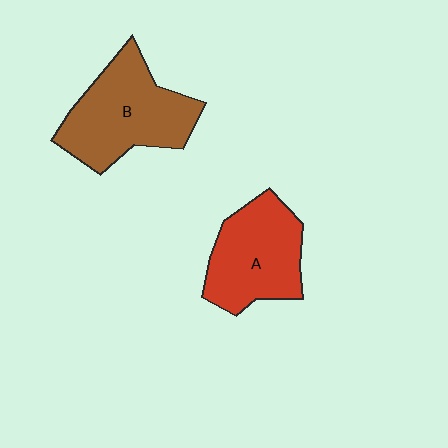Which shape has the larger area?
Shape B (brown).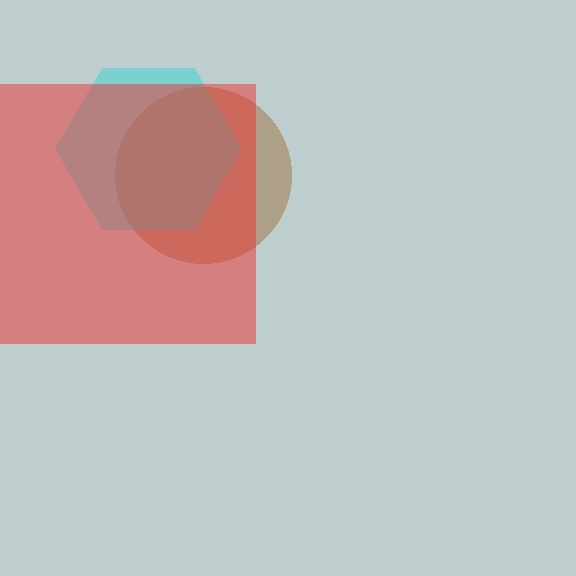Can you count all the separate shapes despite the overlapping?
Yes, there are 3 separate shapes.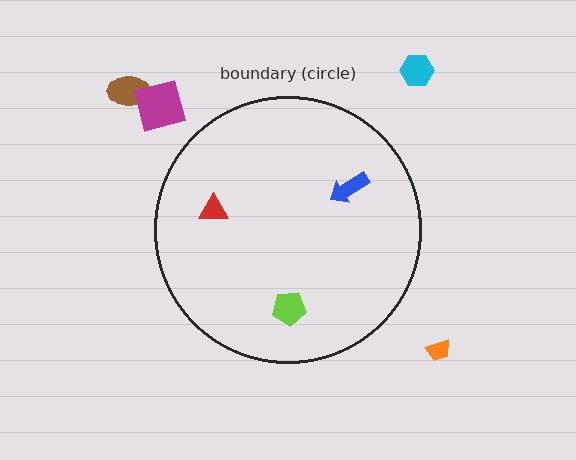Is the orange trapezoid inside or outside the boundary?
Outside.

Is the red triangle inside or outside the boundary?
Inside.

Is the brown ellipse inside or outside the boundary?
Outside.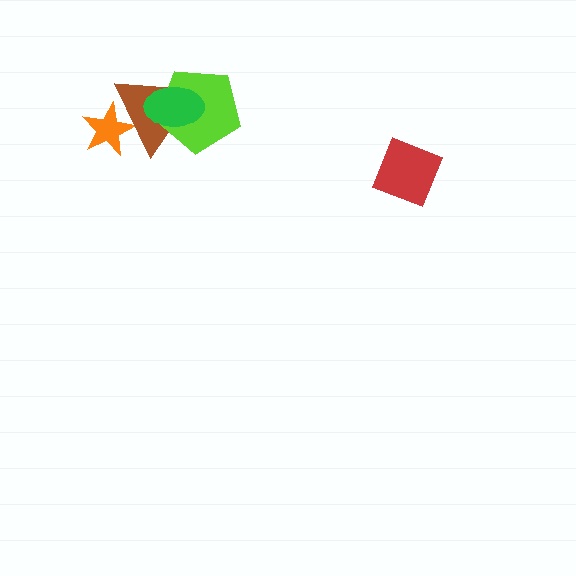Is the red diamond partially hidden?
No, no other shape covers it.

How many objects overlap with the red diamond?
0 objects overlap with the red diamond.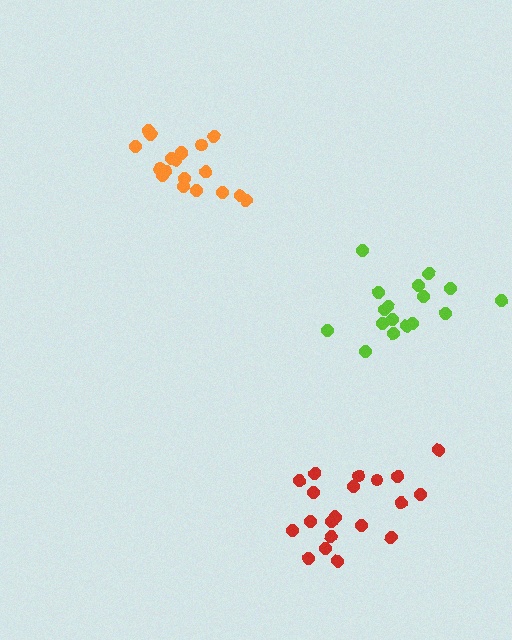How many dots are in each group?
Group 1: 19 dots, Group 2: 17 dots, Group 3: 20 dots (56 total).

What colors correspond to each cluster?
The clusters are colored: orange, lime, red.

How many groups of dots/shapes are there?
There are 3 groups.